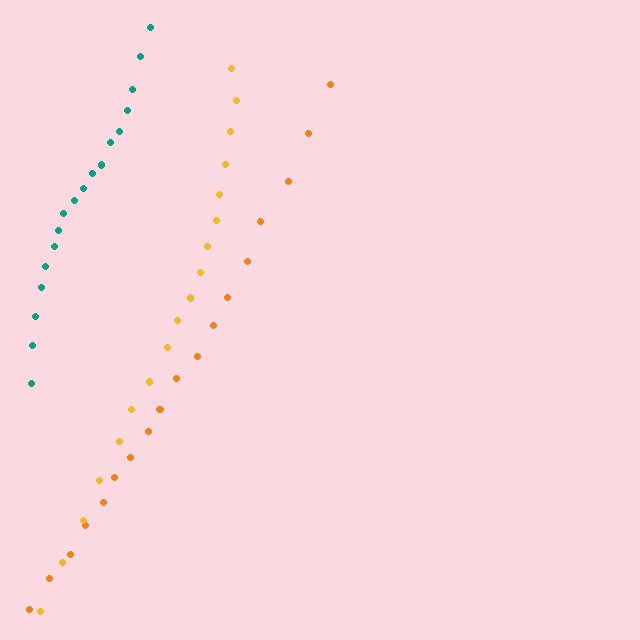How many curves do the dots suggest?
There are 3 distinct paths.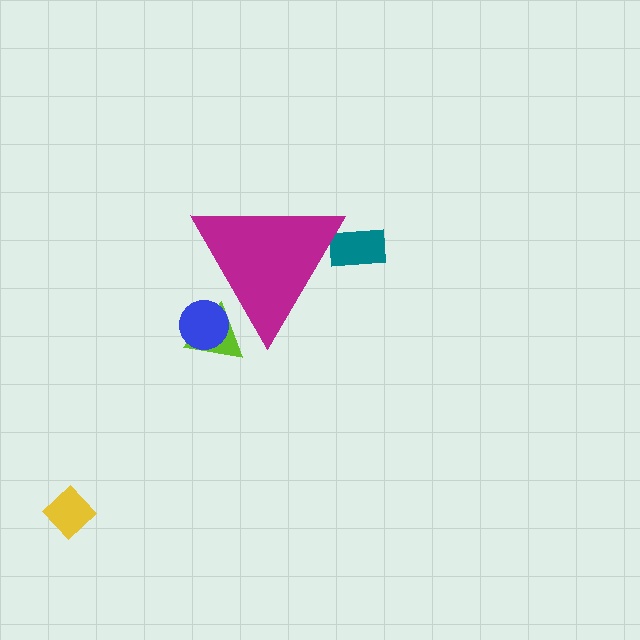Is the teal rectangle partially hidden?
Yes, the teal rectangle is partially hidden behind the magenta triangle.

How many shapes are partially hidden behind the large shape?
3 shapes are partially hidden.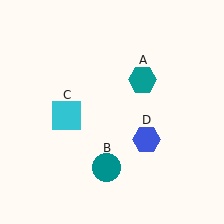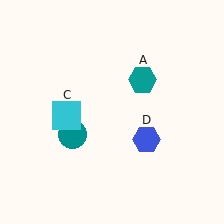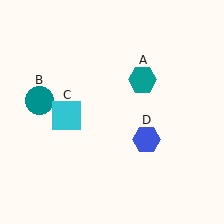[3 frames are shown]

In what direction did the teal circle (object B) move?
The teal circle (object B) moved up and to the left.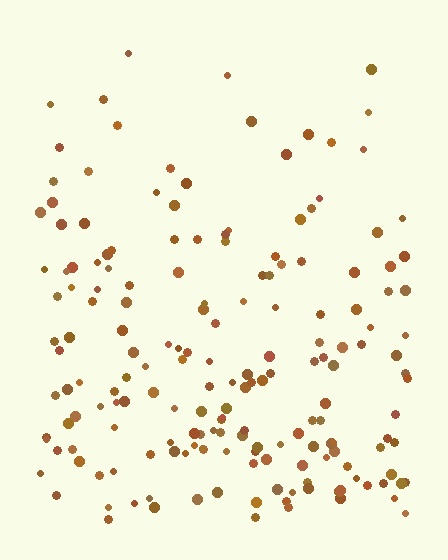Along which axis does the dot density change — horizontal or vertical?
Vertical.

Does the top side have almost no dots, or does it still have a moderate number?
Still a moderate number, just noticeably fewer than the bottom.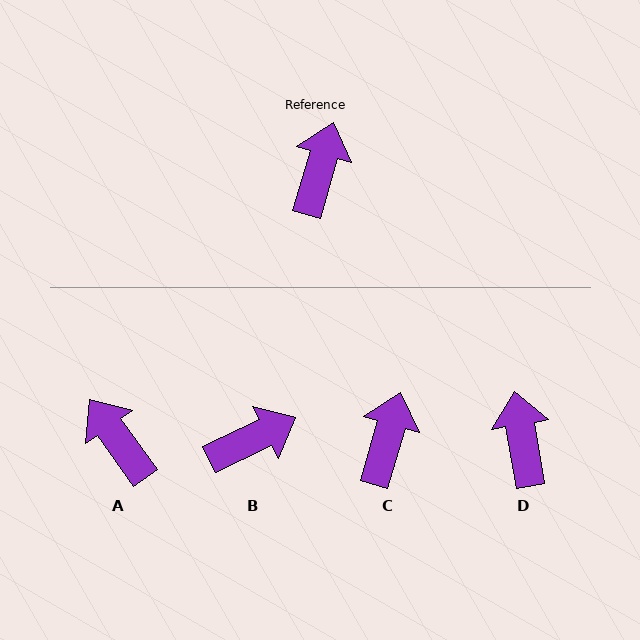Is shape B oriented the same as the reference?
No, it is off by about 48 degrees.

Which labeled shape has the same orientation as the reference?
C.